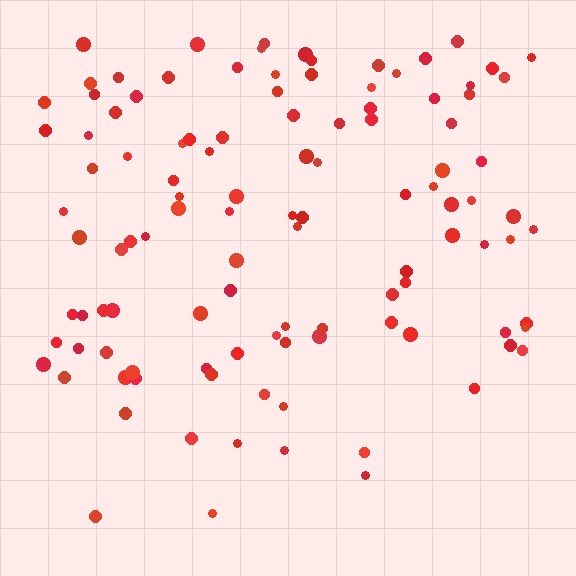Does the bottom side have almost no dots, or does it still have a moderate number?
Still a moderate number, just noticeably fewer than the top.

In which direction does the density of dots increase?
From bottom to top, with the top side densest.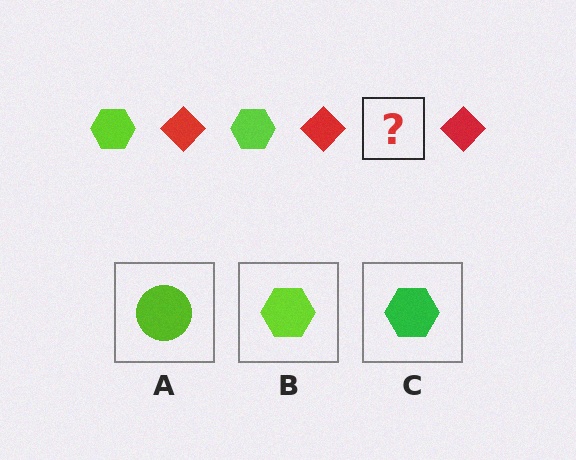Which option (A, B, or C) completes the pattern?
B.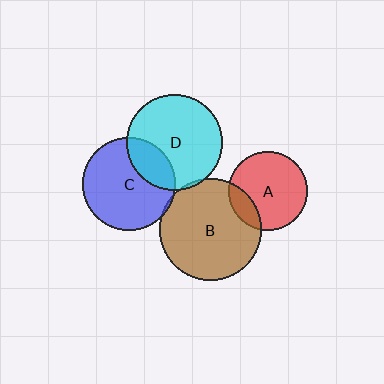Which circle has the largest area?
Circle B (brown).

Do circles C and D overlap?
Yes.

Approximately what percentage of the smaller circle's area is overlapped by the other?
Approximately 25%.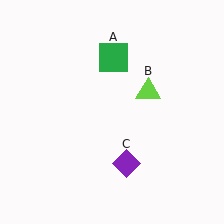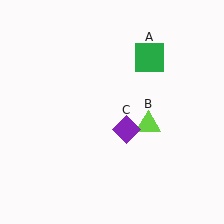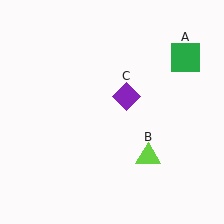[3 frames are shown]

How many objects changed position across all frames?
3 objects changed position: green square (object A), lime triangle (object B), purple diamond (object C).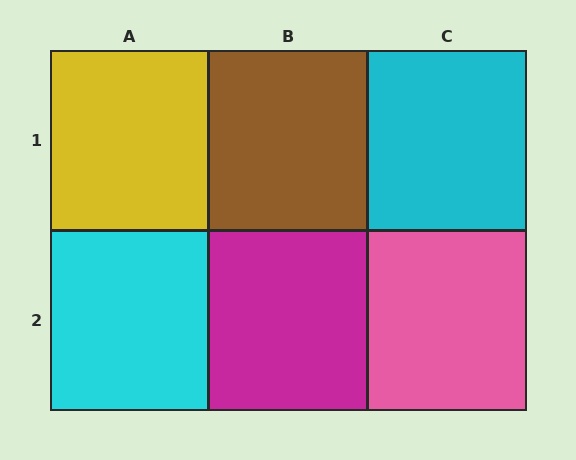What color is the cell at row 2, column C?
Pink.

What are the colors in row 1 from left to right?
Yellow, brown, cyan.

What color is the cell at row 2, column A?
Cyan.